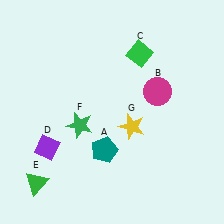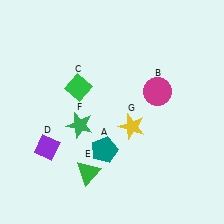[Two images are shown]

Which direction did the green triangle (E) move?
The green triangle (E) moved right.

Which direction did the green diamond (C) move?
The green diamond (C) moved left.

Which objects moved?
The objects that moved are: the green diamond (C), the green triangle (E).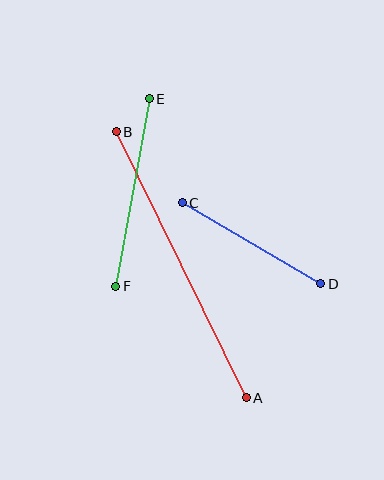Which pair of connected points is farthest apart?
Points A and B are farthest apart.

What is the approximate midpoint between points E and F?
The midpoint is at approximately (132, 192) pixels.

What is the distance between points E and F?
The distance is approximately 190 pixels.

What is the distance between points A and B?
The distance is approximately 296 pixels.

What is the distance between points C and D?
The distance is approximately 161 pixels.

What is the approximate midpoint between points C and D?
The midpoint is at approximately (252, 243) pixels.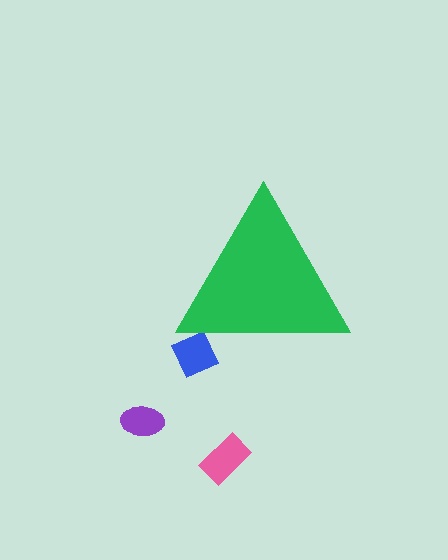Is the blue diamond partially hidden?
Yes, the blue diamond is partially hidden behind the green triangle.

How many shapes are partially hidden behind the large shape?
1 shape is partially hidden.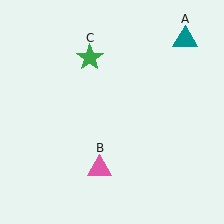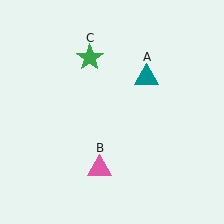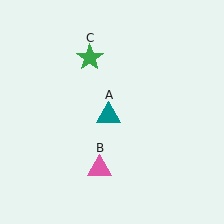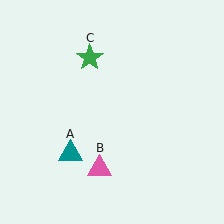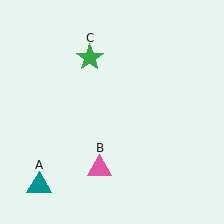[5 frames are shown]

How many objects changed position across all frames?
1 object changed position: teal triangle (object A).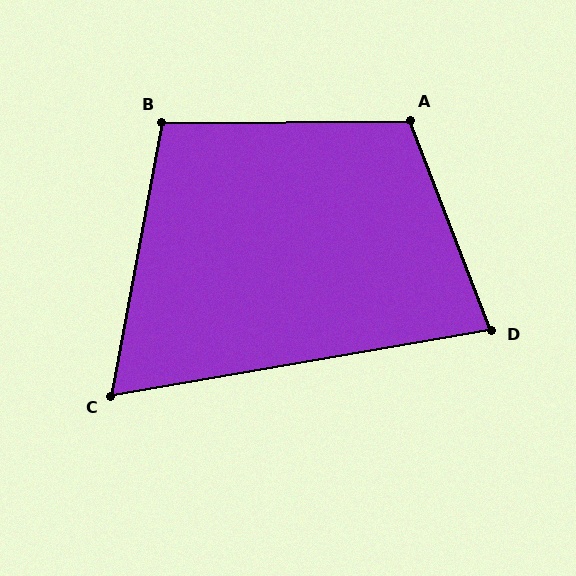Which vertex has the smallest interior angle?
C, at approximately 70 degrees.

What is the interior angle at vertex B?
Approximately 101 degrees (obtuse).